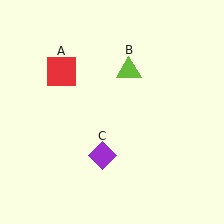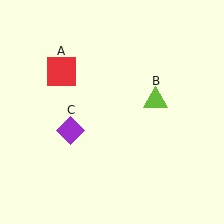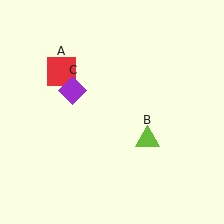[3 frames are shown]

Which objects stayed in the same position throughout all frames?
Red square (object A) remained stationary.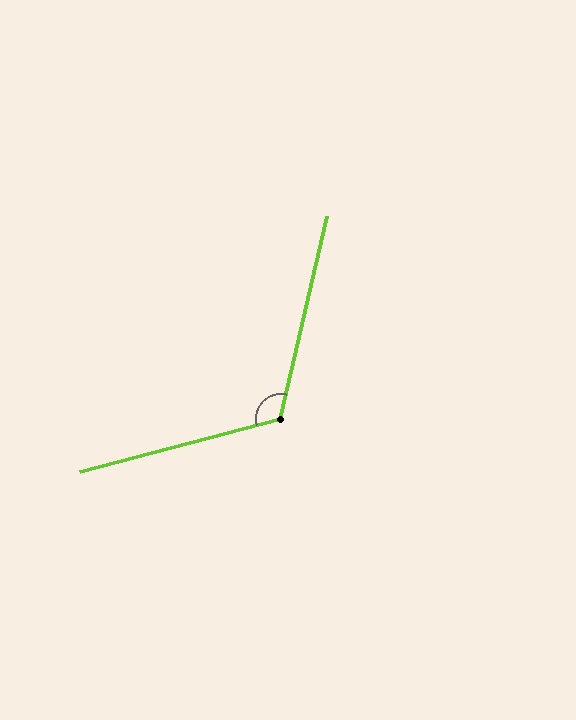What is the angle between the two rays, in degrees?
Approximately 118 degrees.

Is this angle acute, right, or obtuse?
It is obtuse.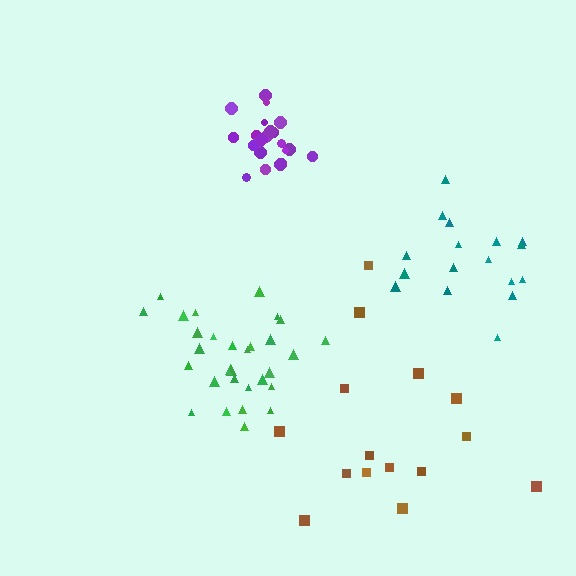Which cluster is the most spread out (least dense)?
Brown.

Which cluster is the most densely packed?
Purple.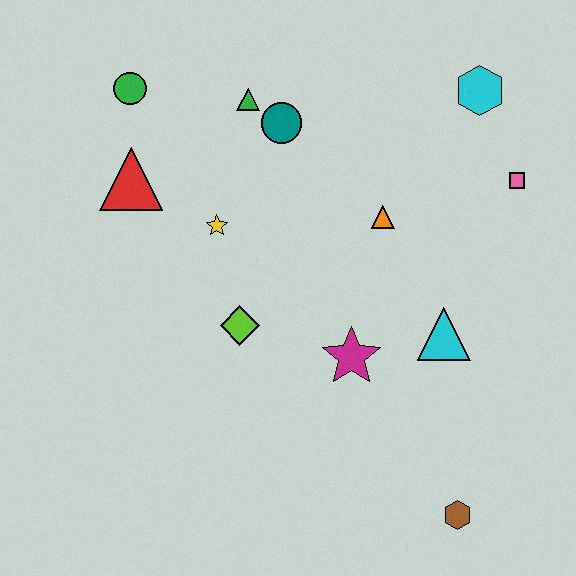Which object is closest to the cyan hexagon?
The pink square is closest to the cyan hexagon.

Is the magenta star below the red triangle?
Yes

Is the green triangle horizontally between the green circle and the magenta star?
Yes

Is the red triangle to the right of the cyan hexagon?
No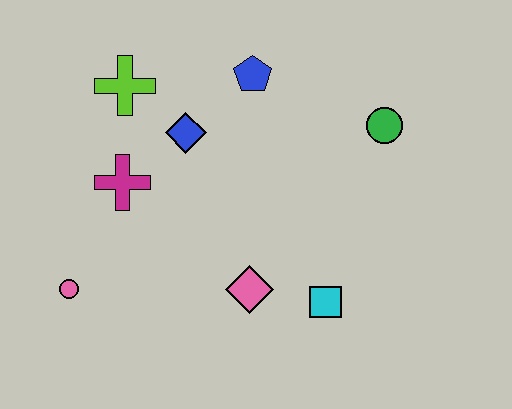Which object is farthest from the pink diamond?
The lime cross is farthest from the pink diamond.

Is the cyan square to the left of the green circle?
Yes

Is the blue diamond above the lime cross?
No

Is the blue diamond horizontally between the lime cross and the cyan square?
Yes